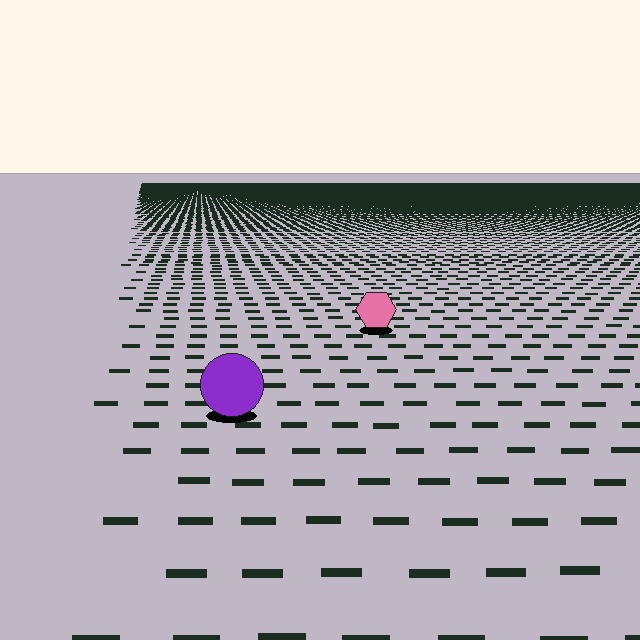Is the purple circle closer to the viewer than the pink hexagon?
Yes. The purple circle is closer — you can tell from the texture gradient: the ground texture is coarser near it.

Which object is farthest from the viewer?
The pink hexagon is farthest from the viewer. It appears smaller and the ground texture around it is denser.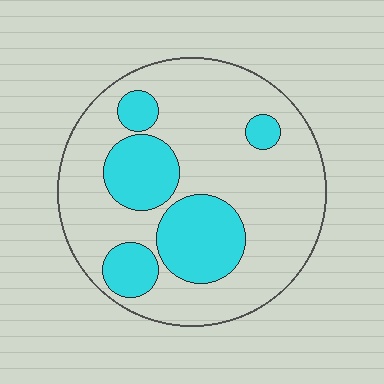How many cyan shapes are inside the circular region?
5.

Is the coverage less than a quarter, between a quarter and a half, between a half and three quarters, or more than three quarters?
Between a quarter and a half.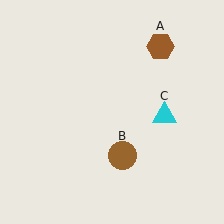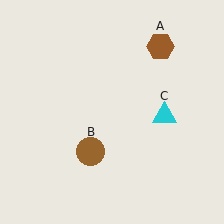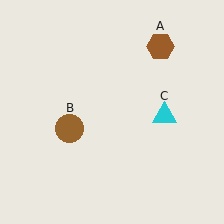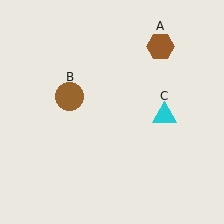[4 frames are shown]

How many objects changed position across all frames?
1 object changed position: brown circle (object B).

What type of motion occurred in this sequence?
The brown circle (object B) rotated clockwise around the center of the scene.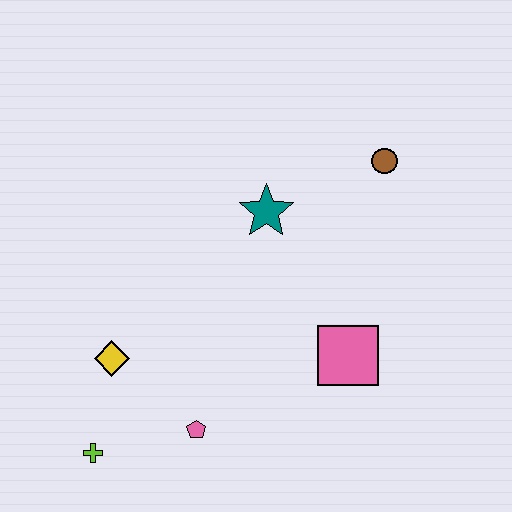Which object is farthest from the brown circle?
The lime cross is farthest from the brown circle.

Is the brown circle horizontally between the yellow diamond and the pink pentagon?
No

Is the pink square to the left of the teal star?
No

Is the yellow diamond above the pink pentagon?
Yes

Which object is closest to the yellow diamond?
The lime cross is closest to the yellow diamond.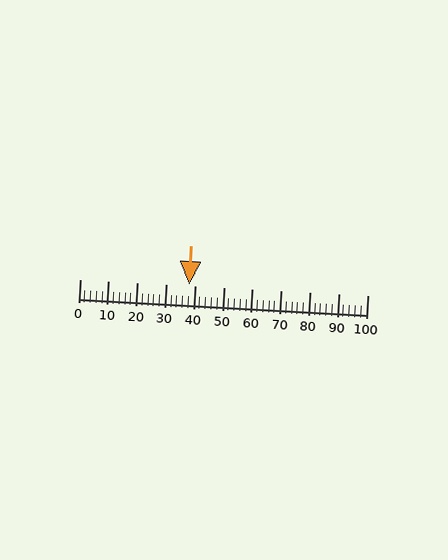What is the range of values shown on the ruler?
The ruler shows values from 0 to 100.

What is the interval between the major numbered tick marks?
The major tick marks are spaced 10 units apart.